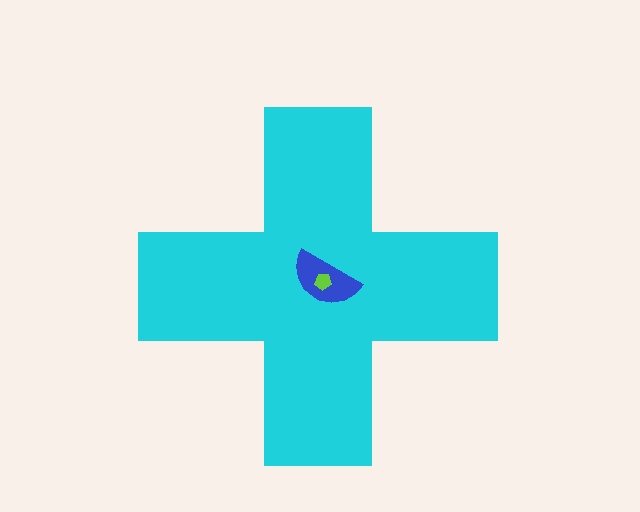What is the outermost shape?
The cyan cross.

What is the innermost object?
The lime pentagon.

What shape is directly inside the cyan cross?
The blue semicircle.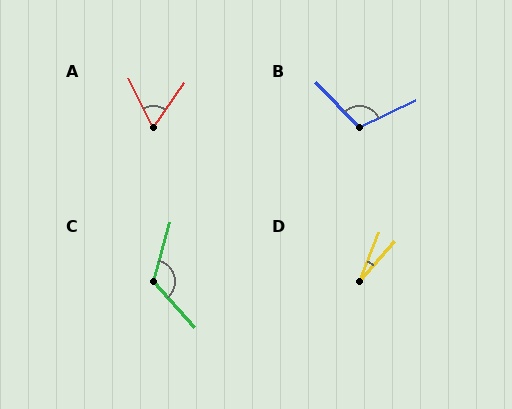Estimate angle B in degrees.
Approximately 108 degrees.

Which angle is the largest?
C, at approximately 122 degrees.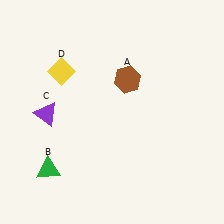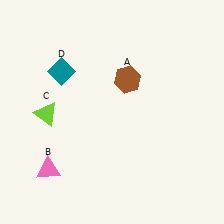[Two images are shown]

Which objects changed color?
B changed from green to pink. C changed from purple to lime. D changed from yellow to teal.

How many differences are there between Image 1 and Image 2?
There are 3 differences between the two images.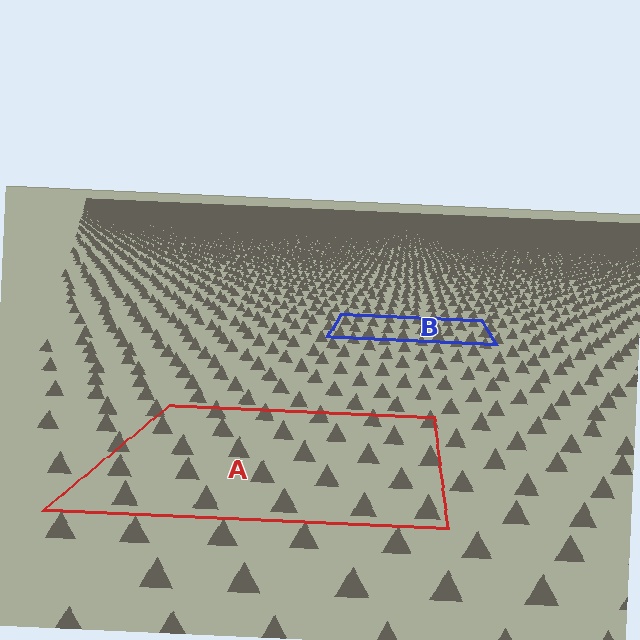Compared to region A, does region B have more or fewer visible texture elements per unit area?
Region B has more texture elements per unit area — they are packed more densely because it is farther away.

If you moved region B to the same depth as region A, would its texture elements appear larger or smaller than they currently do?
They would appear larger. At a closer depth, the same texture elements are projected at a bigger on-screen size.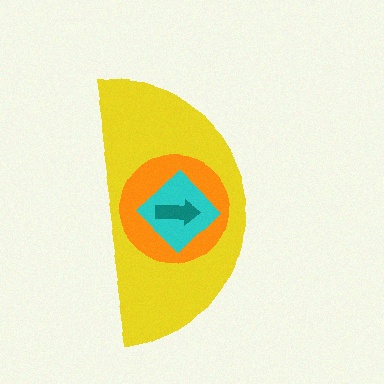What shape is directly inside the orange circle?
The cyan diamond.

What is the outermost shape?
The yellow semicircle.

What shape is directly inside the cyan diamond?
The teal arrow.